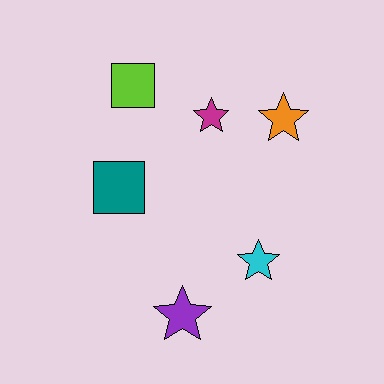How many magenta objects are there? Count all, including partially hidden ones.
There is 1 magenta object.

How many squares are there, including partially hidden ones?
There are 2 squares.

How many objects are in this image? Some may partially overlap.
There are 6 objects.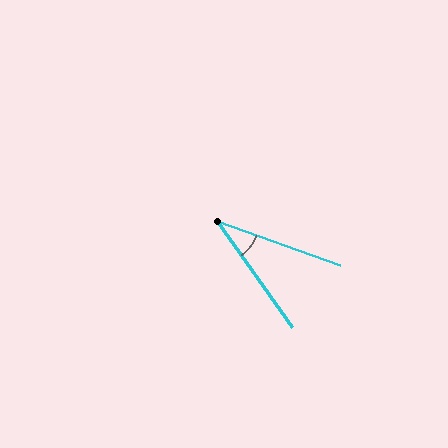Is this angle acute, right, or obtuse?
It is acute.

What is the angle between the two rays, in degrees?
Approximately 35 degrees.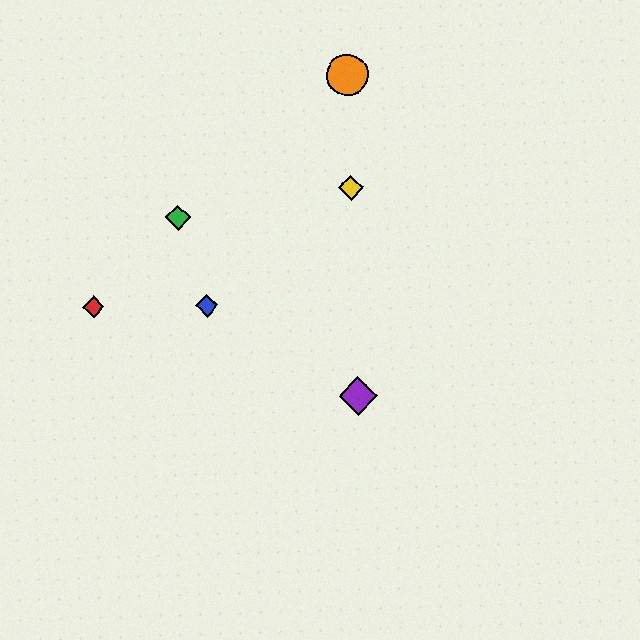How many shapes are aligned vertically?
3 shapes (the yellow diamond, the purple diamond, the orange circle) are aligned vertically.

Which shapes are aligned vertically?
The yellow diamond, the purple diamond, the orange circle are aligned vertically.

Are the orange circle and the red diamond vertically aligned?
No, the orange circle is at x≈347 and the red diamond is at x≈94.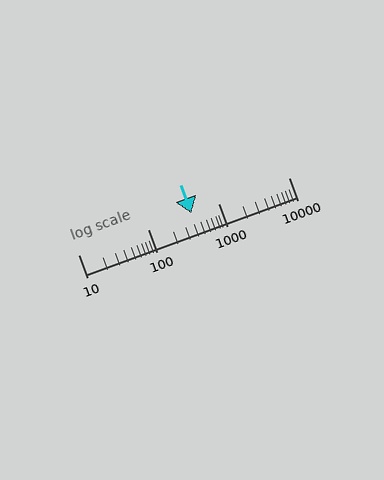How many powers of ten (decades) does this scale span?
The scale spans 3 decades, from 10 to 10000.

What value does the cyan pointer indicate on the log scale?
The pointer indicates approximately 410.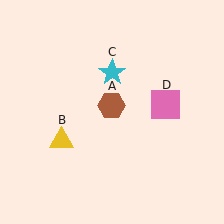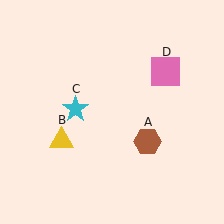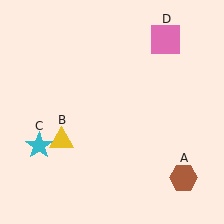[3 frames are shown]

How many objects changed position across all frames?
3 objects changed position: brown hexagon (object A), cyan star (object C), pink square (object D).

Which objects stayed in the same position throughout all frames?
Yellow triangle (object B) remained stationary.